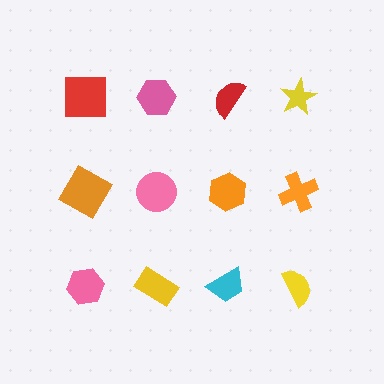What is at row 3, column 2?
A yellow rectangle.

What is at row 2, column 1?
An orange diamond.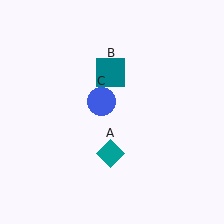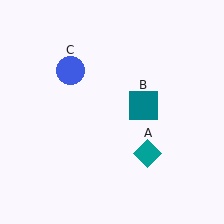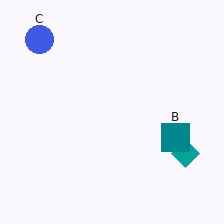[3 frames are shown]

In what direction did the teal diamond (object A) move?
The teal diamond (object A) moved right.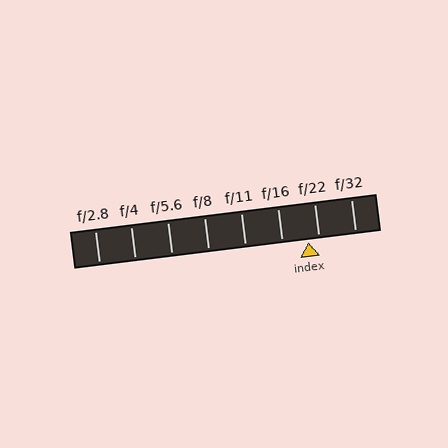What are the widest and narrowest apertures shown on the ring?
The widest aperture shown is f/2.8 and the narrowest is f/32.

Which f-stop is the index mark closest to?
The index mark is closest to f/22.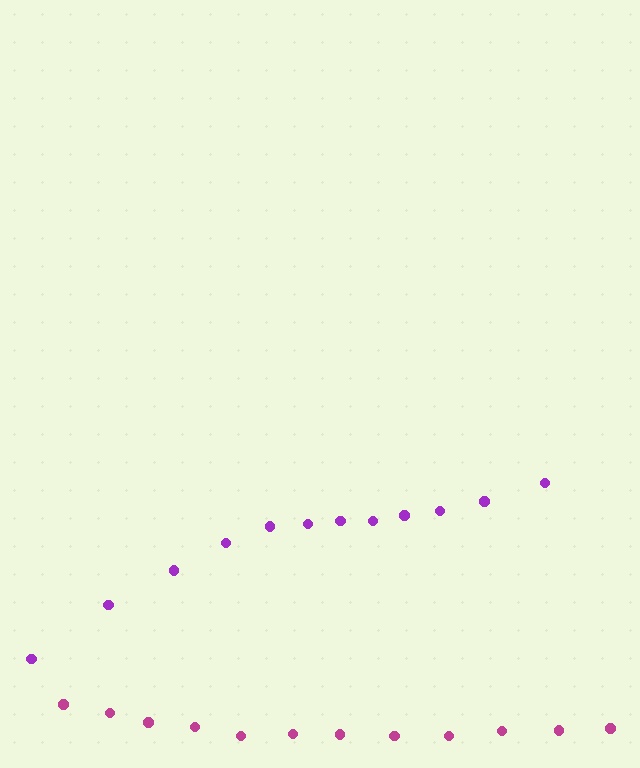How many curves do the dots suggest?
There are 2 distinct paths.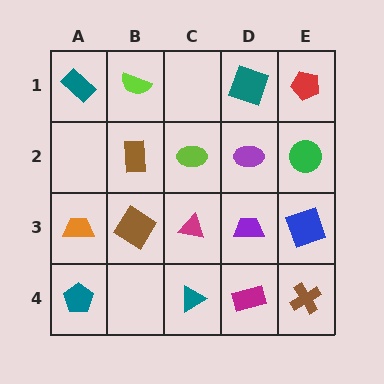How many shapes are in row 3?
5 shapes.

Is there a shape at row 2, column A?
No, that cell is empty.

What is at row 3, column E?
A blue square.